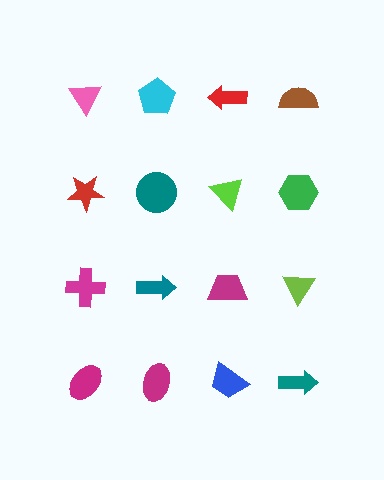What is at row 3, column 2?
A teal arrow.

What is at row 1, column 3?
A red arrow.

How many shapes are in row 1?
4 shapes.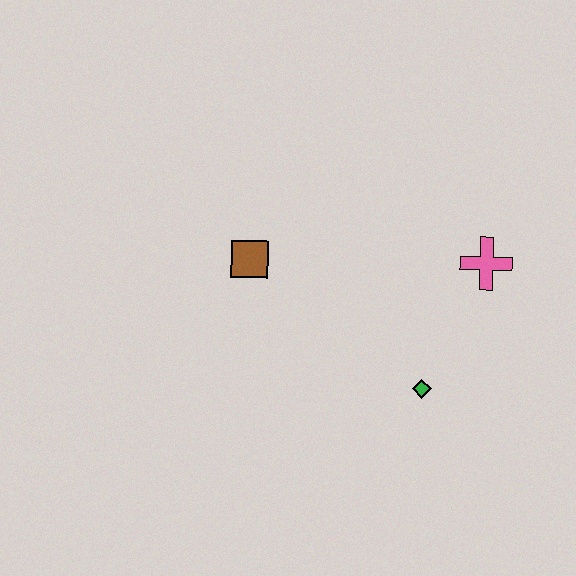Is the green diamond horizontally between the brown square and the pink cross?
Yes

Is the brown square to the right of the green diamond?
No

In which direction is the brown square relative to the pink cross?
The brown square is to the left of the pink cross.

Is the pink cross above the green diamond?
Yes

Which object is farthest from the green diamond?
The brown square is farthest from the green diamond.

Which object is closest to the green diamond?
The pink cross is closest to the green diamond.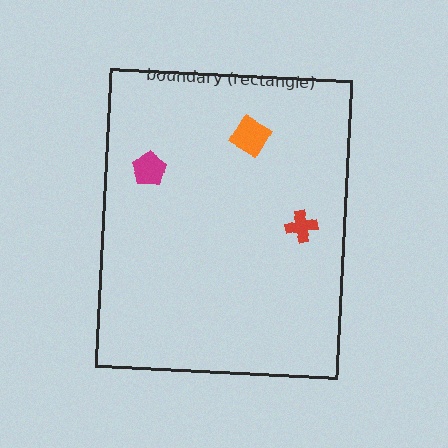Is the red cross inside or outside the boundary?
Inside.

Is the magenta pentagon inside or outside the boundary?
Inside.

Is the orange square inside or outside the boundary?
Inside.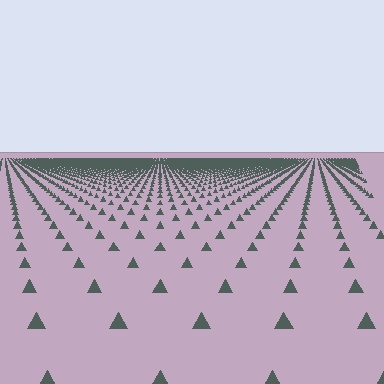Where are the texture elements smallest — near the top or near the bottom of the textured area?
Near the top.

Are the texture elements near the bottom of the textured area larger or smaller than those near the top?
Larger. Near the bottom, elements are closer to the viewer and appear at a bigger on-screen size.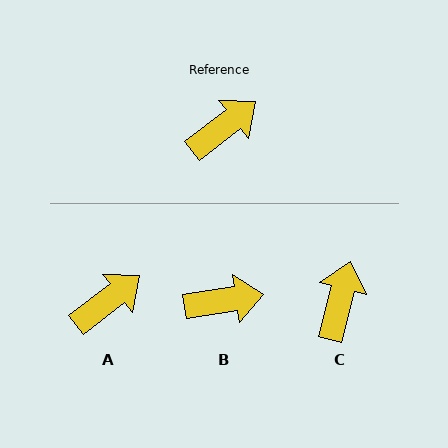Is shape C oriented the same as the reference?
No, it is off by about 37 degrees.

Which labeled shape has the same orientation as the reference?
A.